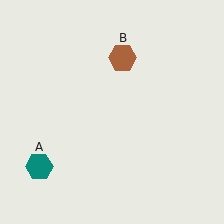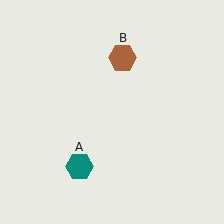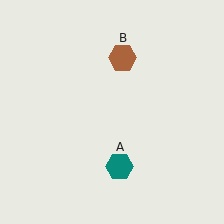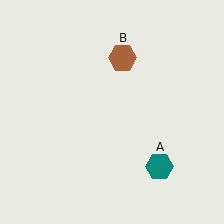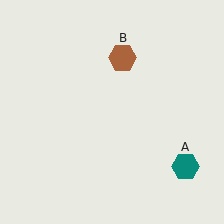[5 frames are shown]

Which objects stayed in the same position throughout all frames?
Brown hexagon (object B) remained stationary.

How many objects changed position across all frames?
1 object changed position: teal hexagon (object A).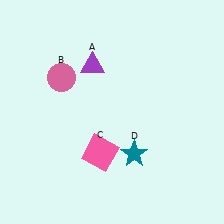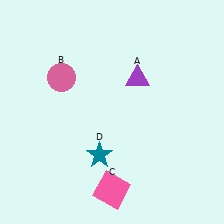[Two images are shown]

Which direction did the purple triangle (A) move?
The purple triangle (A) moved right.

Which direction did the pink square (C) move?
The pink square (C) moved down.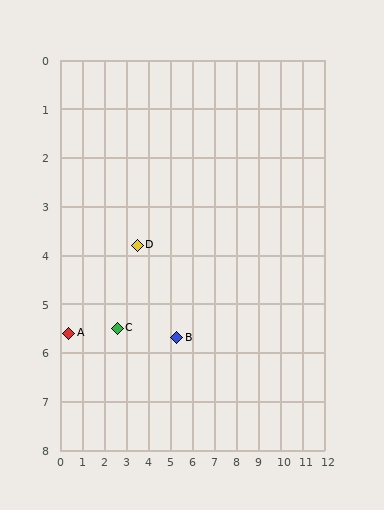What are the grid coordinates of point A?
Point A is at approximately (0.4, 5.6).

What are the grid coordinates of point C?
Point C is at approximately (2.6, 5.5).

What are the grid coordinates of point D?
Point D is at approximately (3.5, 3.8).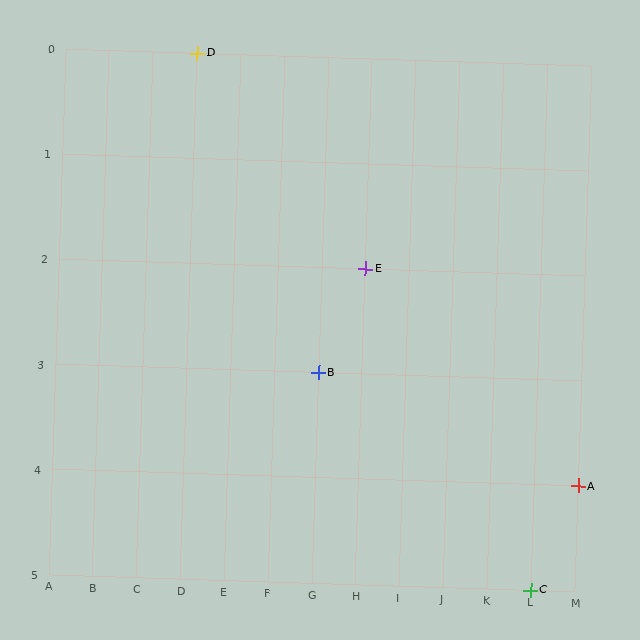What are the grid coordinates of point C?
Point C is at grid coordinates (L, 5).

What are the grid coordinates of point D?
Point D is at grid coordinates (D, 0).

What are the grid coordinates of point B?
Point B is at grid coordinates (G, 3).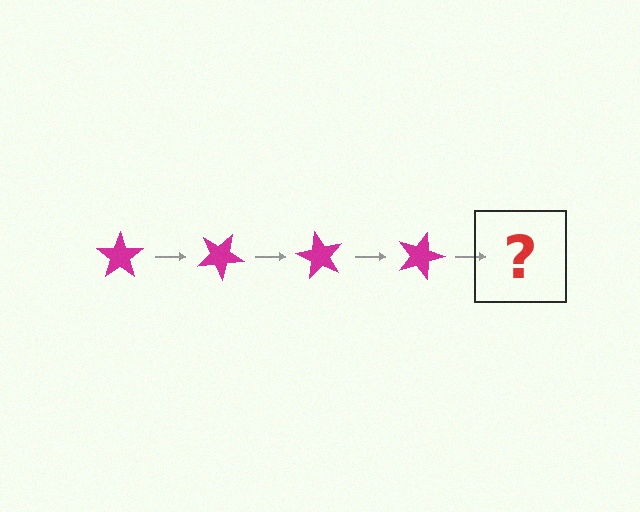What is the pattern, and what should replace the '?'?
The pattern is that the star rotates 30 degrees each step. The '?' should be a magenta star rotated 120 degrees.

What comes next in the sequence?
The next element should be a magenta star rotated 120 degrees.